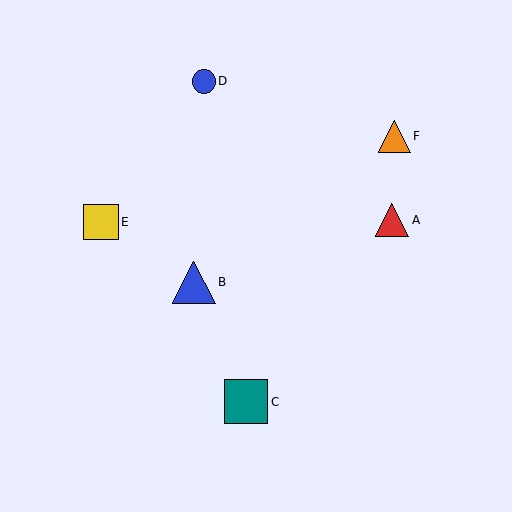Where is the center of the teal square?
The center of the teal square is at (246, 402).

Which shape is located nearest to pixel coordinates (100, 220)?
The yellow square (labeled E) at (101, 222) is nearest to that location.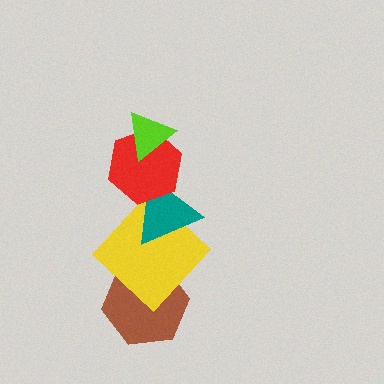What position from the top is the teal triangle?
The teal triangle is 3rd from the top.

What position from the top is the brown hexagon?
The brown hexagon is 5th from the top.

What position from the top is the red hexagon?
The red hexagon is 2nd from the top.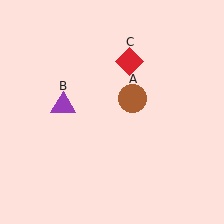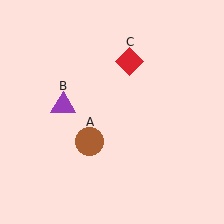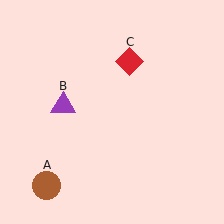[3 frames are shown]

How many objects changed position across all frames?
1 object changed position: brown circle (object A).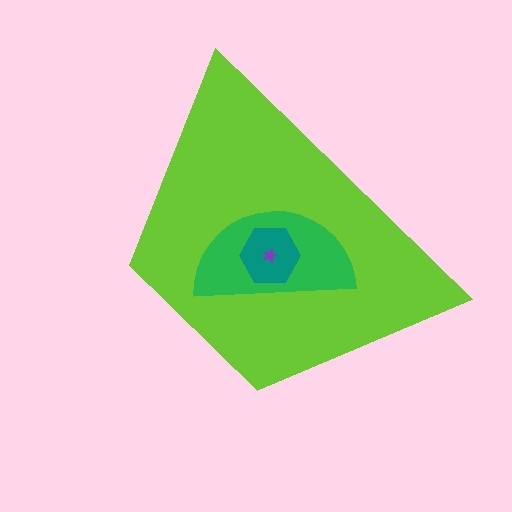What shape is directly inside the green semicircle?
The teal hexagon.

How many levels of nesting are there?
4.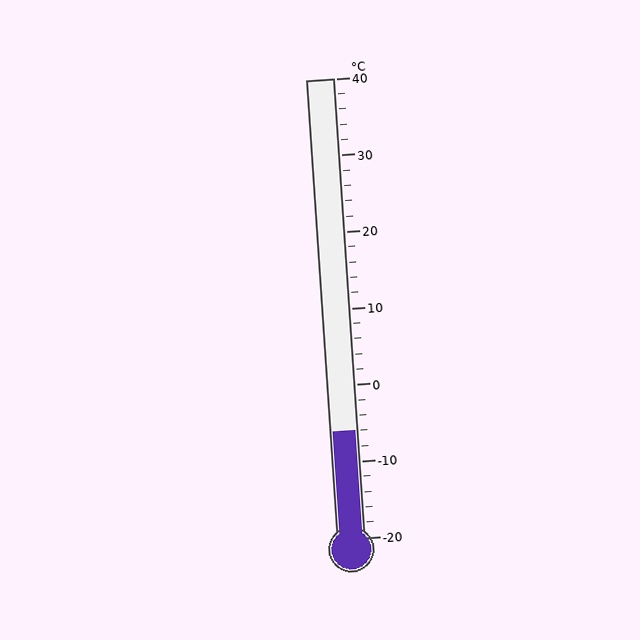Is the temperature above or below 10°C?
The temperature is below 10°C.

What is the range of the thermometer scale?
The thermometer scale ranges from -20°C to 40°C.